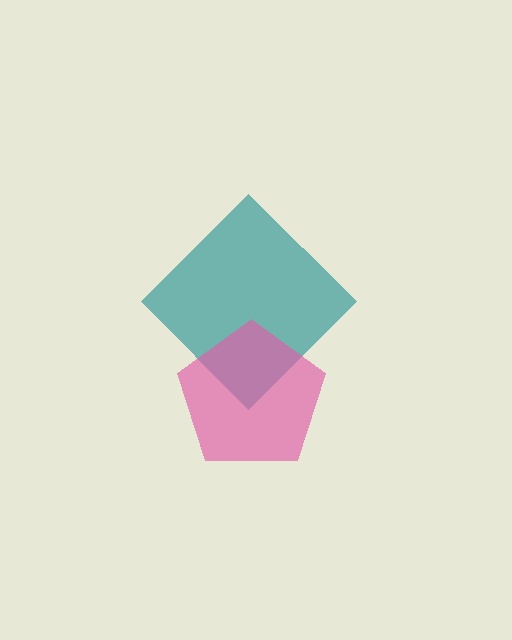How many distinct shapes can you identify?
There are 2 distinct shapes: a teal diamond, a pink pentagon.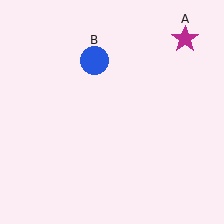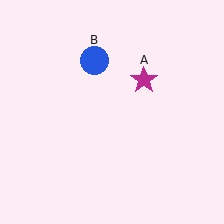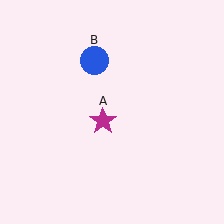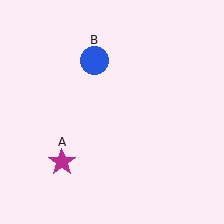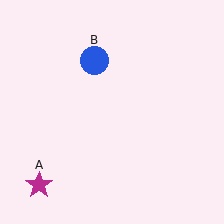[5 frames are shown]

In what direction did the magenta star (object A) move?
The magenta star (object A) moved down and to the left.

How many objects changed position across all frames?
1 object changed position: magenta star (object A).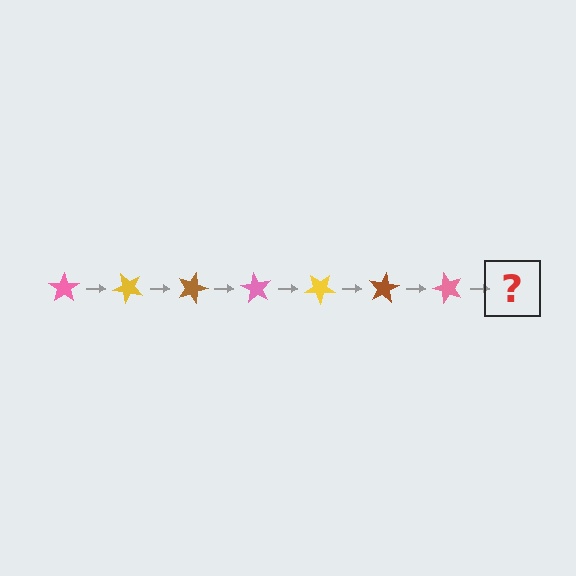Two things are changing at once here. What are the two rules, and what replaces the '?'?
The two rules are that it rotates 45 degrees each step and the color cycles through pink, yellow, and brown. The '?' should be a yellow star, rotated 315 degrees from the start.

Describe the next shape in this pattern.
It should be a yellow star, rotated 315 degrees from the start.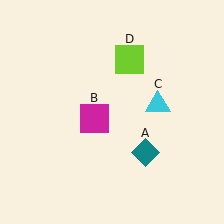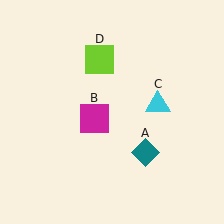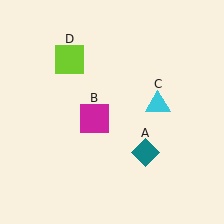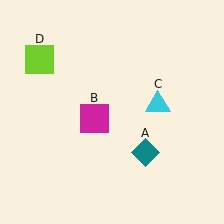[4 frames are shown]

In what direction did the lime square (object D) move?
The lime square (object D) moved left.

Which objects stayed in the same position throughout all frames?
Teal diamond (object A) and magenta square (object B) and cyan triangle (object C) remained stationary.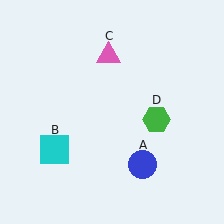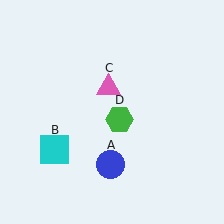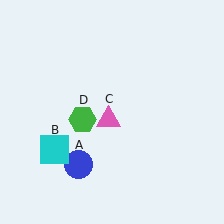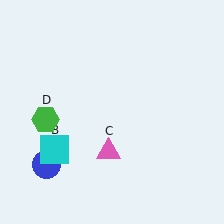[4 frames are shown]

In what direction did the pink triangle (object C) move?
The pink triangle (object C) moved down.